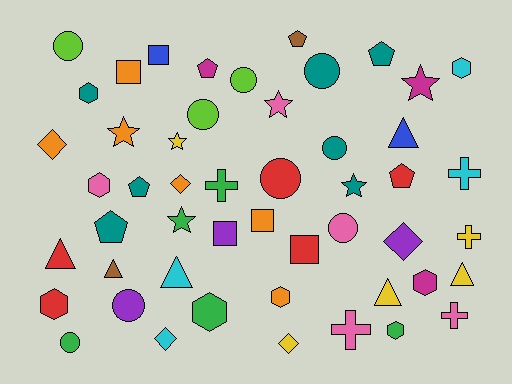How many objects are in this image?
There are 50 objects.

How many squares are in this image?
There are 5 squares.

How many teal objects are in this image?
There are 7 teal objects.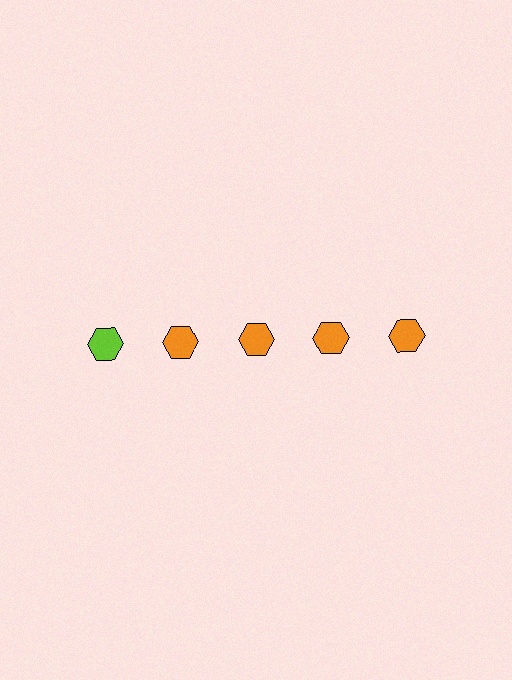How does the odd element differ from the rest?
It has a different color: lime instead of orange.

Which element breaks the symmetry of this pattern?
The lime hexagon in the top row, leftmost column breaks the symmetry. All other shapes are orange hexagons.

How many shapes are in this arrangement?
There are 5 shapes arranged in a grid pattern.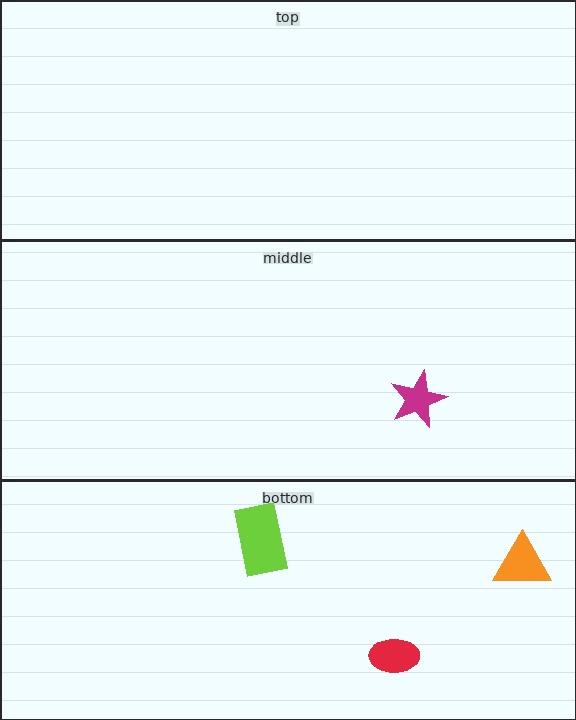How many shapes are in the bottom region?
3.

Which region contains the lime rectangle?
The bottom region.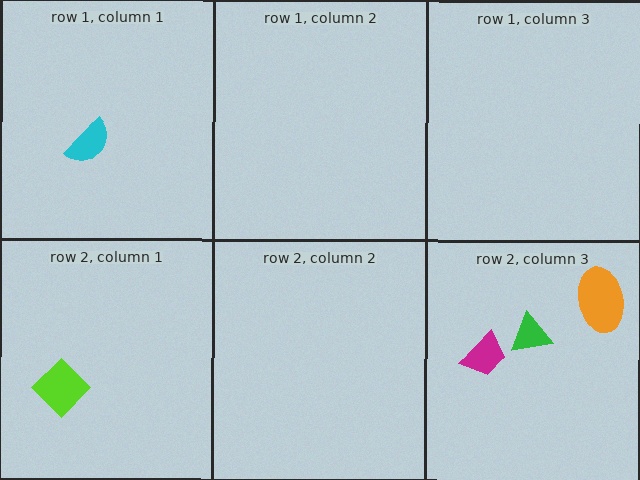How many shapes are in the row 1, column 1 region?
1.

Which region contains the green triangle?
The row 2, column 3 region.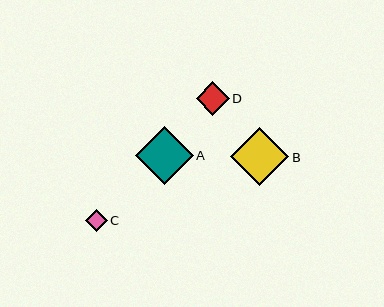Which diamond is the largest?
Diamond B is the largest with a size of approximately 58 pixels.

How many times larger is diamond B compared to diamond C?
Diamond B is approximately 2.6 times the size of diamond C.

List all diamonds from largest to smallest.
From largest to smallest: B, A, D, C.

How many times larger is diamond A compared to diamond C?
Diamond A is approximately 2.6 times the size of diamond C.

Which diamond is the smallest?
Diamond C is the smallest with a size of approximately 22 pixels.